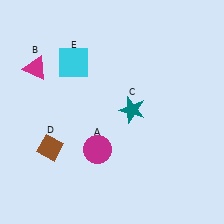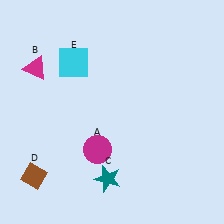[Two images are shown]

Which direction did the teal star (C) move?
The teal star (C) moved down.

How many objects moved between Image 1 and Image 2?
2 objects moved between the two images.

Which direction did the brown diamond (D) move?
The brown diamond (D) moved down.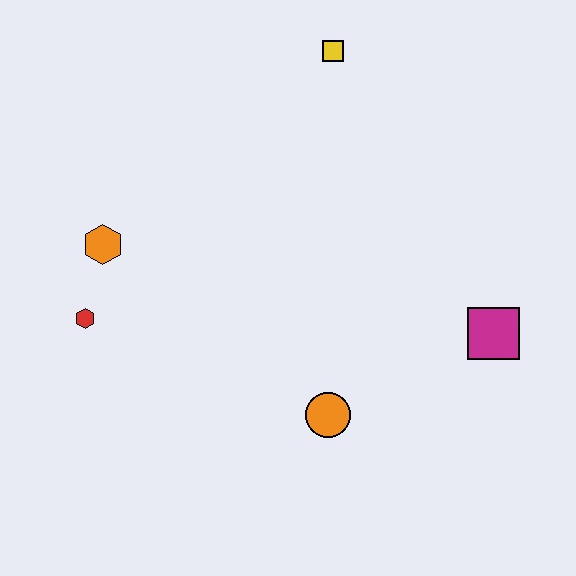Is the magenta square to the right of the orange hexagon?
Yes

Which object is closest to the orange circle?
The magenta square is closest to the orange circle.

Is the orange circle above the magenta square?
No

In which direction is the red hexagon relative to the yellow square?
The red hexagon is below the yellow square.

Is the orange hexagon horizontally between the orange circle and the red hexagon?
Yes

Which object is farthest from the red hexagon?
The magenta square is farthest from the red hexagon.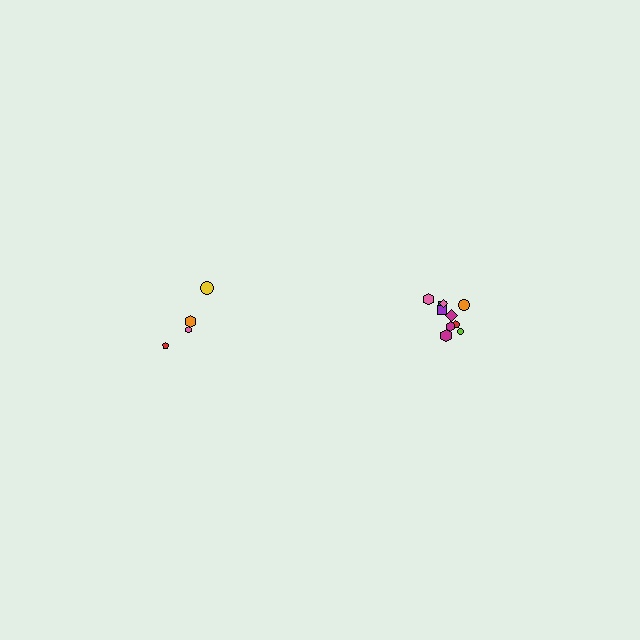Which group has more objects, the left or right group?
The right group.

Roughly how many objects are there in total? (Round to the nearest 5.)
Roughly 15 objects in total.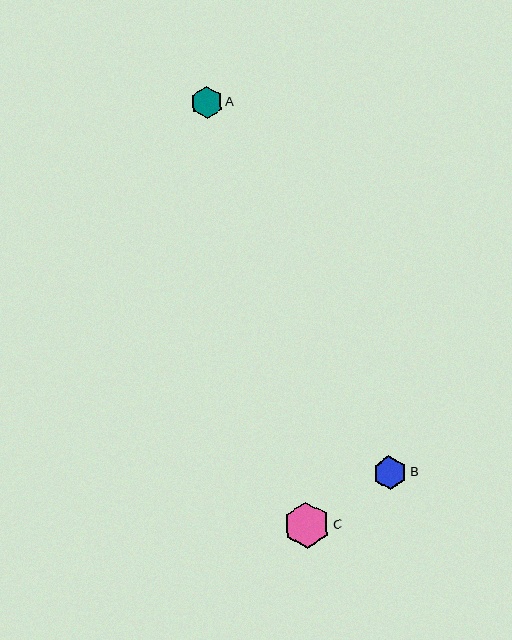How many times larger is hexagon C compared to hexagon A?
Hexagon C is approximately 1.5 times the size of hexagon A.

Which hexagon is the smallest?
Hexagon A is the smallest with a size of approximately 32 pixels.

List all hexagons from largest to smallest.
From largest to smallest: C, B, A.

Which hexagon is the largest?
Hexagon C is the largest with a size of approximately 46 pixels.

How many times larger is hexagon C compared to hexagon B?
Hexagon C is approximately 1.4 times the size of hexagon B.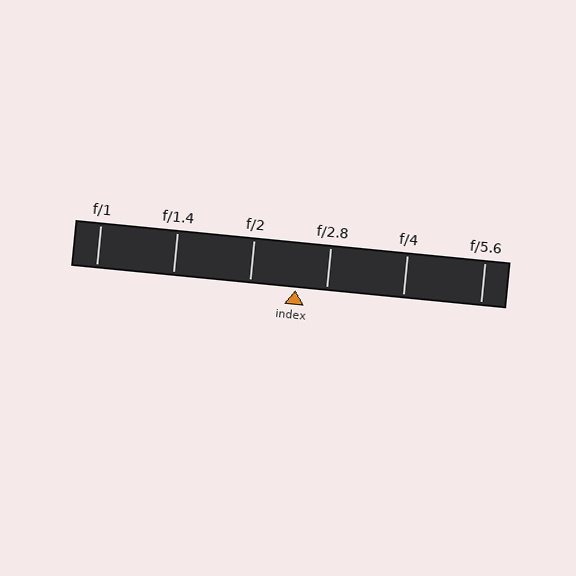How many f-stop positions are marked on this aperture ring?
There are 6 f-stop positions marked.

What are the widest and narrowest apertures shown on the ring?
The widest aperture shown is f/1 and the narrowest is f/5.6.